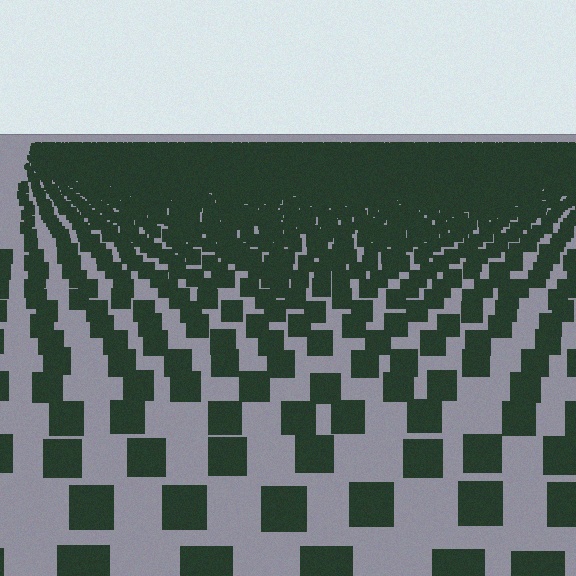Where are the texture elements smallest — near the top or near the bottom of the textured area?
Near the top.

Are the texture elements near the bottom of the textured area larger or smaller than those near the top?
Larger. Near the bottom, elements are closer to the viewer and appear at a bigger on-screen size.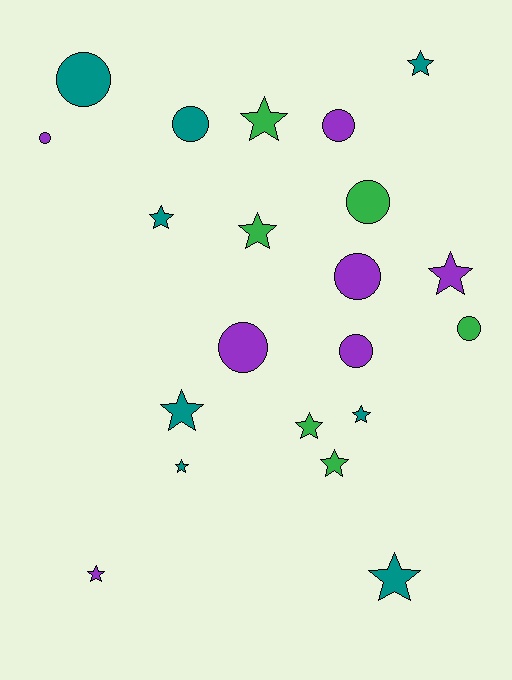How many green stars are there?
There are 4 green stars.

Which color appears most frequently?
Teal, with 8 objects.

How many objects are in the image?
There are 21 objects.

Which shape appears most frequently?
Star, with 12 objects.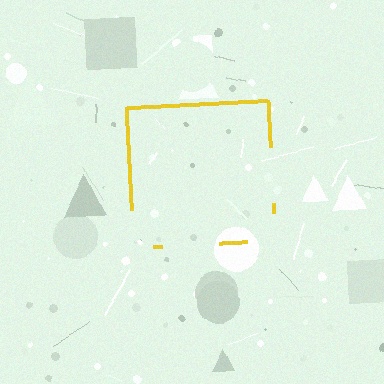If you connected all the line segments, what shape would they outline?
They would outline a square.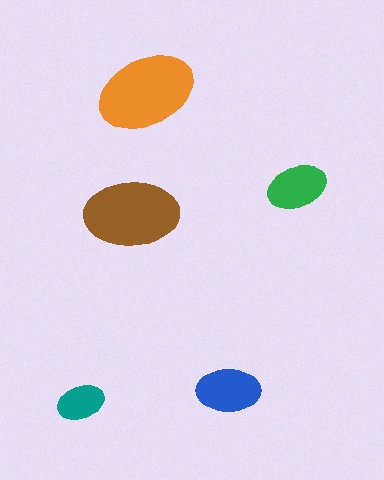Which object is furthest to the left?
The teal ellipse is leftmost.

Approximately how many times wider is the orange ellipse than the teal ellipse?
About 2 times wider.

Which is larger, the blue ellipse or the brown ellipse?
The brown one.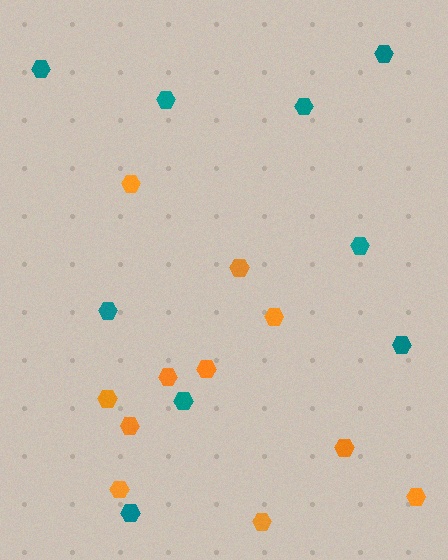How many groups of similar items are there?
There are 2 groups: one group of teal hexagons (9) and one group of orange hexagons (11).